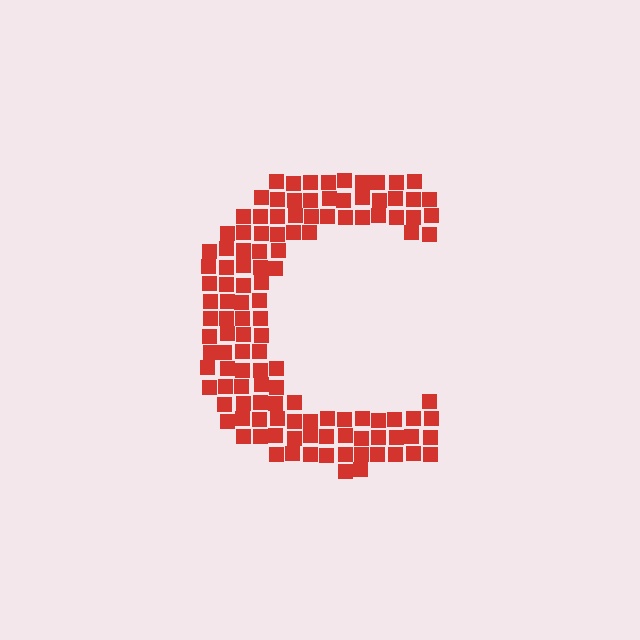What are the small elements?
The small elements are squares.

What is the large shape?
The large shape is the letter C.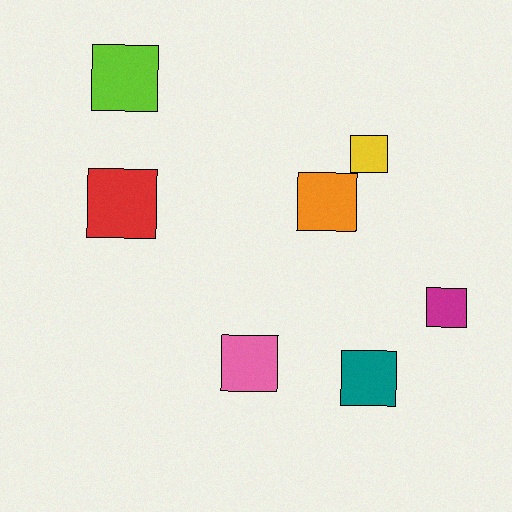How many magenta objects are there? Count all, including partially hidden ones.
There is 1 magenta object.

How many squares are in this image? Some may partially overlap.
There are 7 squares.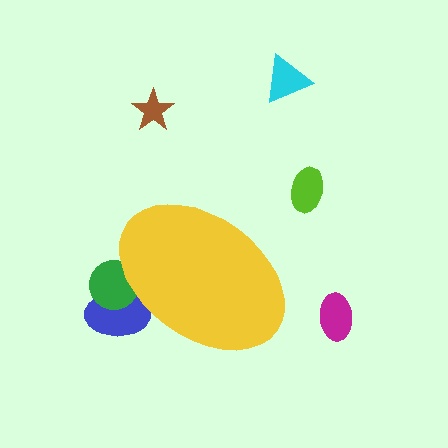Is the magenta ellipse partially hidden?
No, the magenta ellipse is fully visible.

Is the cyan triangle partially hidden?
No, the cyan triangle is fully visible.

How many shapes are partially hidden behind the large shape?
2 shapes are partially hidden.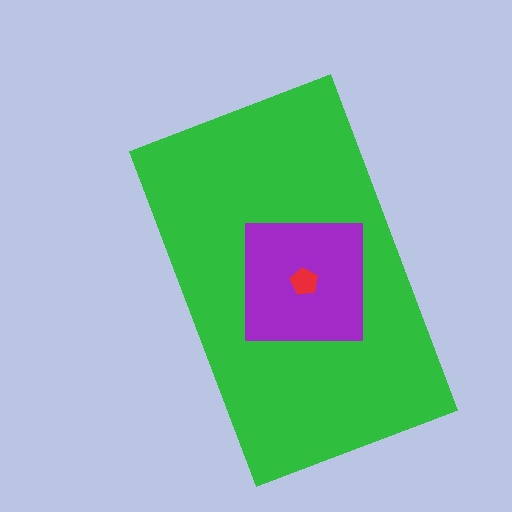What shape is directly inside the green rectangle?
The purple square.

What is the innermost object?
The red pentagon.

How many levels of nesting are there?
3.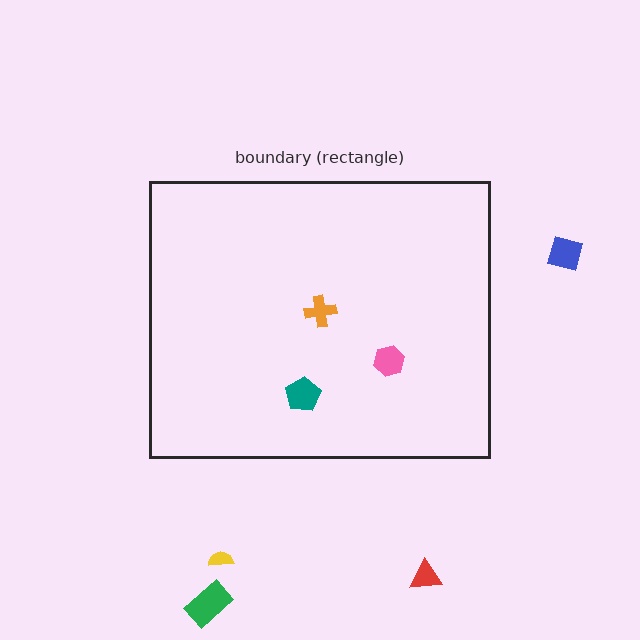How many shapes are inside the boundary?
3 inside, 4 outside.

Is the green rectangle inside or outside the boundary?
Outside.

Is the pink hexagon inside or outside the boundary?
Inside.